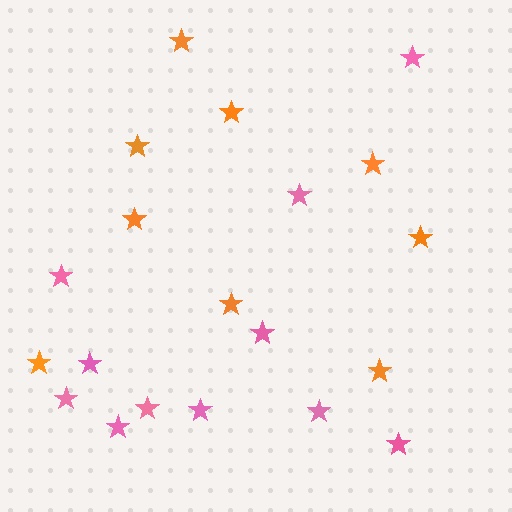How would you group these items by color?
There are 2 groups: one group of pink stars (11) and one group of orange stars (9).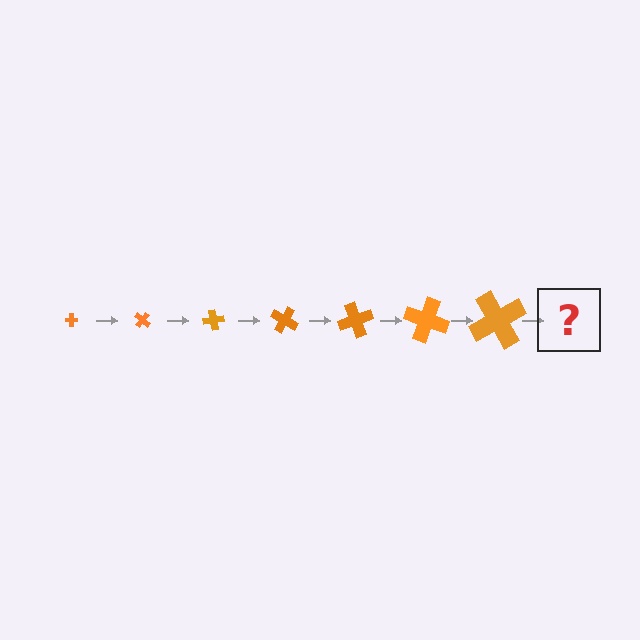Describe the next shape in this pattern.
It should be a cross, larger than the previous one and rotated 280 degrees from the start.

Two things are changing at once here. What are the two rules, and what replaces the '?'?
The two rules are that the cross grows larger each step and it rotates 40 degrees each step. The '?' should be a cross, larger than the previous one and rotated 280 degrees from the start.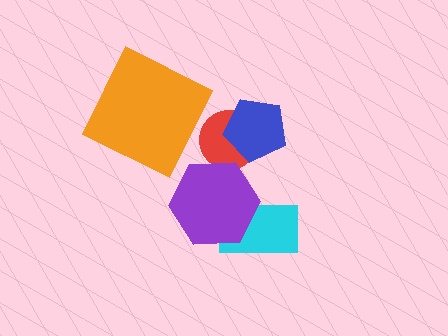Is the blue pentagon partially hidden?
No, no other shape covers it.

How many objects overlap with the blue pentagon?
1 object overlaps with the blue pentagon.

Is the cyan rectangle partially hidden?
Yes, it is partially covered by another shape.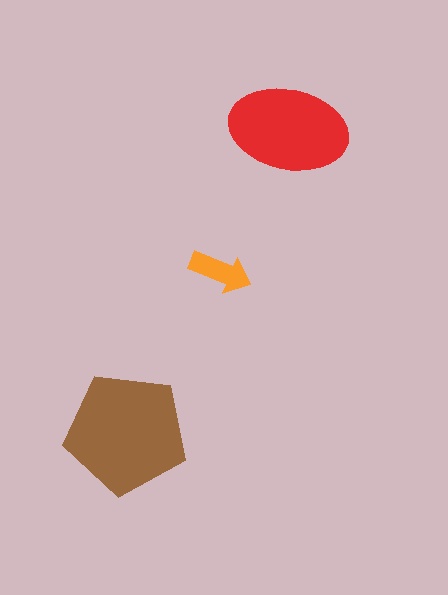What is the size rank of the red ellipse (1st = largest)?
2nd.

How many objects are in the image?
There are 3 objects in the image.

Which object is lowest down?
The brown pentagon is bottommost.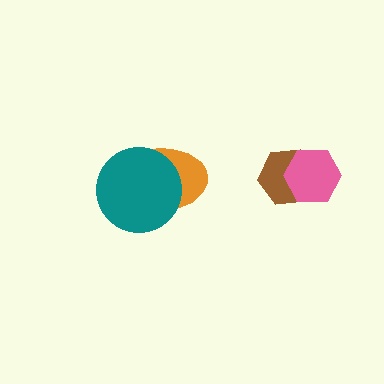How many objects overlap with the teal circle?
1 object overlaps with the teal circle.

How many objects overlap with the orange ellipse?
1 object overlaps with the orange ellipse.